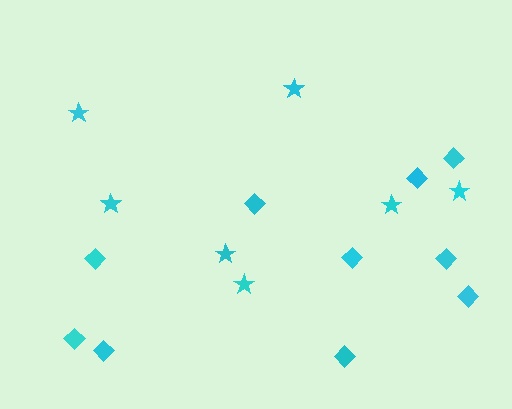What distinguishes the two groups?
There are 2 groups: one group of stars (7) and one group of diamonds (10).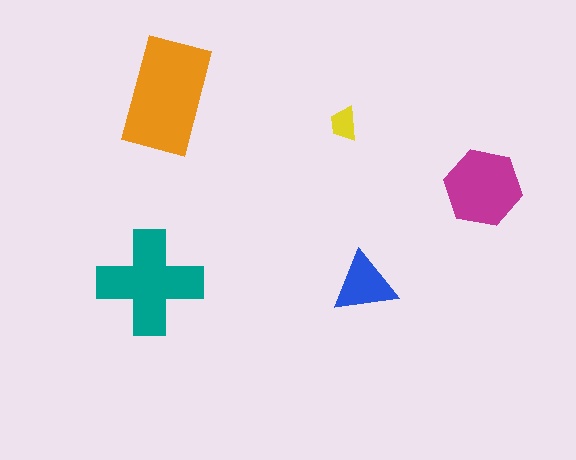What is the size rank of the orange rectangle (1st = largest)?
1st.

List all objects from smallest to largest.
The yellow trapezoid, the blue triangle, the magenta hexagon, the teal cross, the orange rectangle.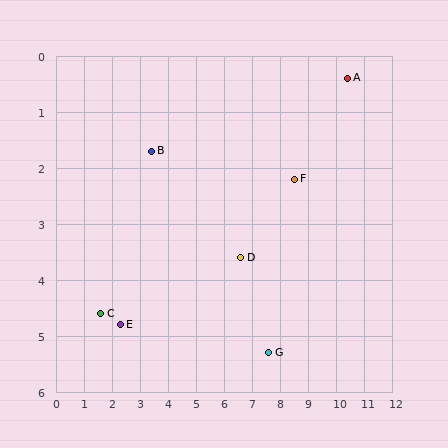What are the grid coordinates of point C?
Point C is at approximately (1.6, 4.6).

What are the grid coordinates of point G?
Point G is at approximately (7.6, 5.3).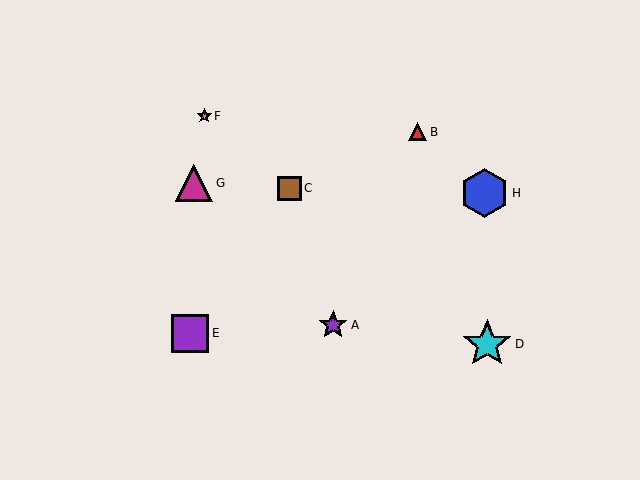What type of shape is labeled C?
Shape C is a brown square.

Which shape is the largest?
The cyan star (labeled D) is the largest.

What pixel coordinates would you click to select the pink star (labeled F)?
Click at (204, 116) to select the pink star F.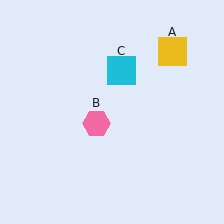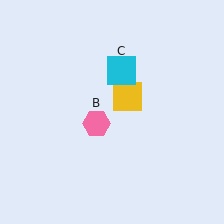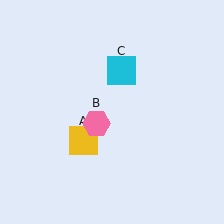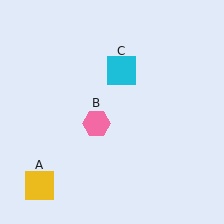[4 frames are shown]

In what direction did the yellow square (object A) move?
The yellow square (object A) moved down and to the left.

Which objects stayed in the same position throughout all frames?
Pink hexagon (object B) and cyan square (object C) remained stationary.